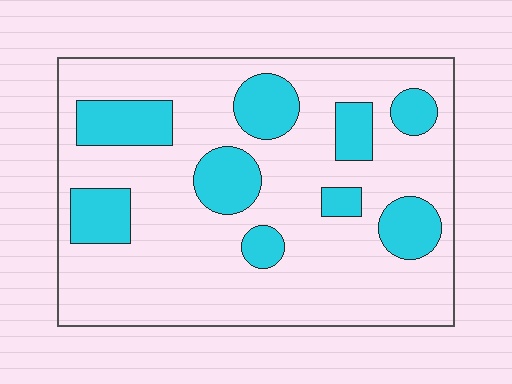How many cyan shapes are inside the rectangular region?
9.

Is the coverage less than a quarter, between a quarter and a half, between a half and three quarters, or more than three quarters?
Less than a quarter.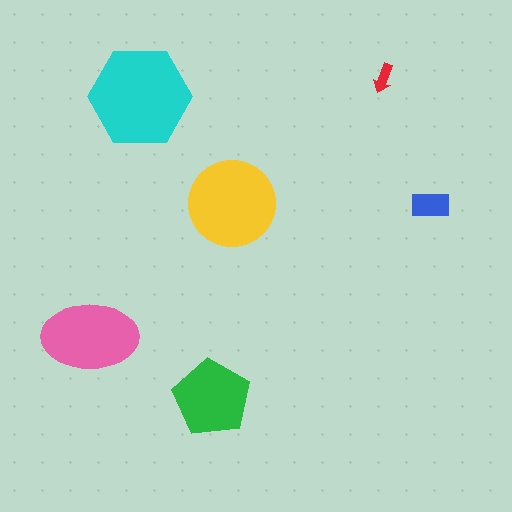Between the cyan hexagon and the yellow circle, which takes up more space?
The cyan hexagon.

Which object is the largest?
The cyan hexagon.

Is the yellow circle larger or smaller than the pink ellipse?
Larger.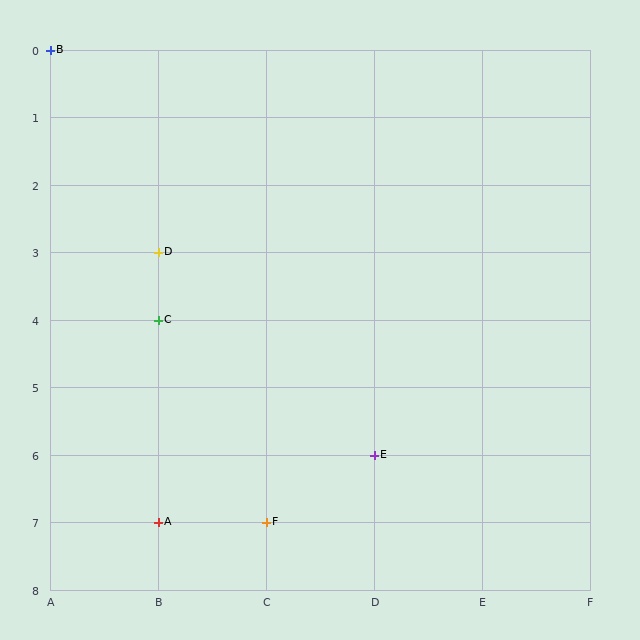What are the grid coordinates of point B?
Point B is at grid coordinates (A, 0).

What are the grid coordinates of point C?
Point C is at grid coordinates (B, 4).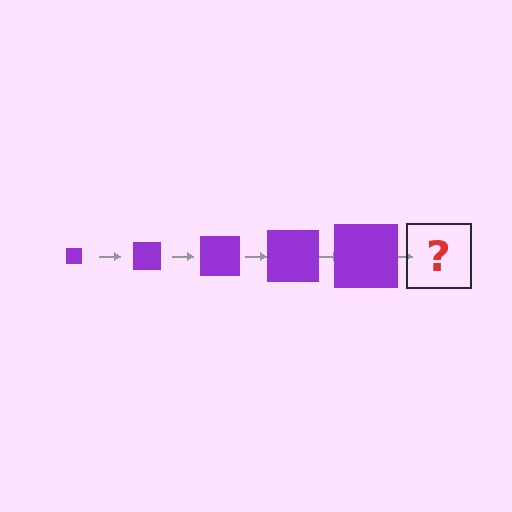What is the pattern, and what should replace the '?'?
The pattern is that the square gets progressively larger each step. The '?' should be a purple square, larger than the previous one.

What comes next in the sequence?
The next element should be a purple square, larger than the previous one.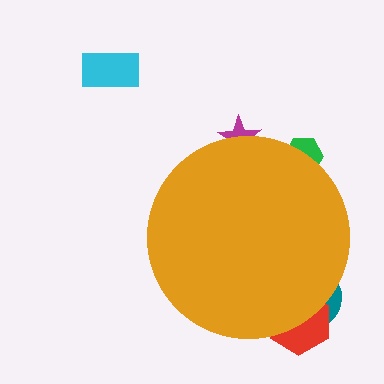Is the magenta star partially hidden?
Yes, the magenta star is partially hidden behind the orange circle.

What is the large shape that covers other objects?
An orange circle.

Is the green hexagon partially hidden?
Yes, the green hexagon is partially hidden behind the orange circle.